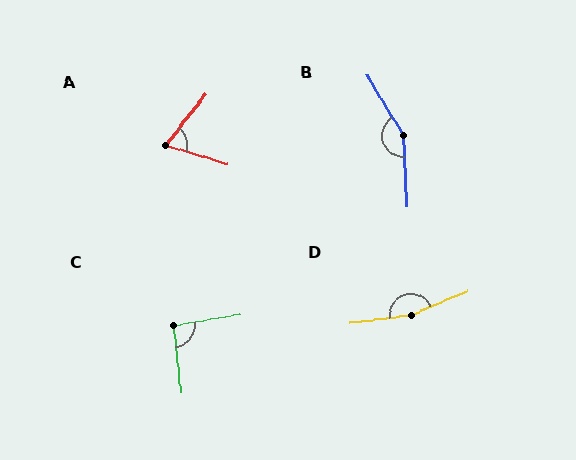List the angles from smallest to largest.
A (69°), C (93°), B (151°), D (165°).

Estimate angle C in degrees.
Approximately 93 degrees.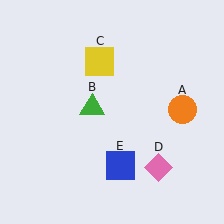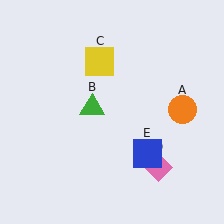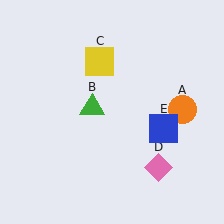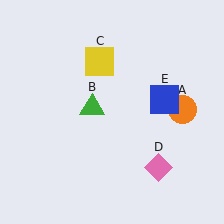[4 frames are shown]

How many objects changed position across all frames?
1 object changed position: blue square (object E).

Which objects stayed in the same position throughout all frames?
Orange circle (object A) and green triangle (object B) and yellow square (object C) and pink diamond (object D) remained stationary.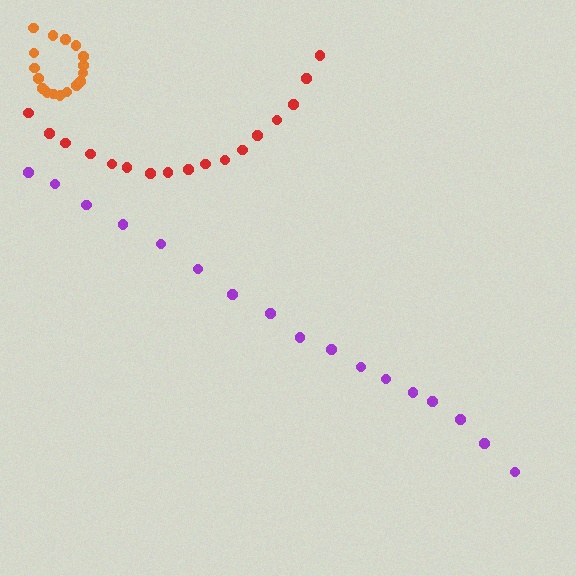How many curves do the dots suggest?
There are 3 distinct paths.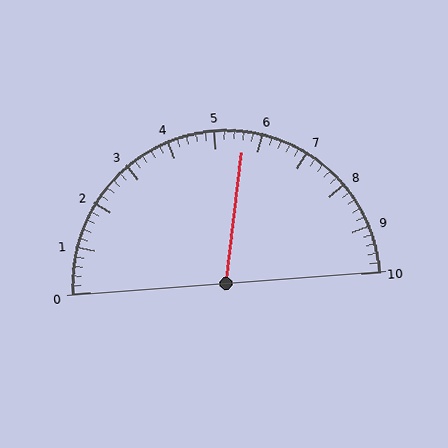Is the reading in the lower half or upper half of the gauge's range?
The reading is in the upper half of the range (0 to 10).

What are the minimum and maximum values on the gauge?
The gauge ranges from 0 to 10.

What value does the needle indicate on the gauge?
The needle indicates approximately 5.6.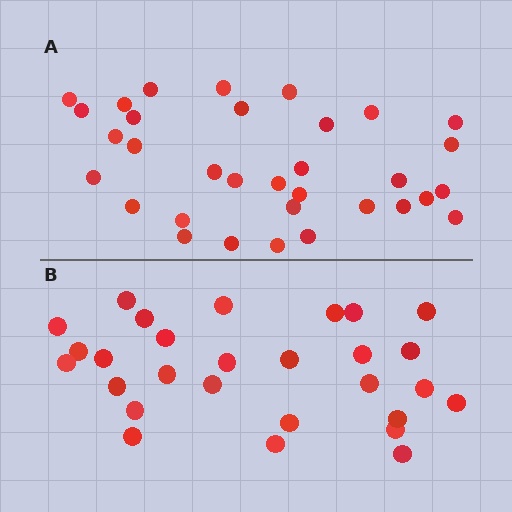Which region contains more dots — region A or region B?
Region A (the top region) has more dots.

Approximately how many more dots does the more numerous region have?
Region A has about 5 more dots than region B.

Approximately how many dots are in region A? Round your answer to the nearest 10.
About 30 dots. (The exact count is 33, which rounds to 30.)